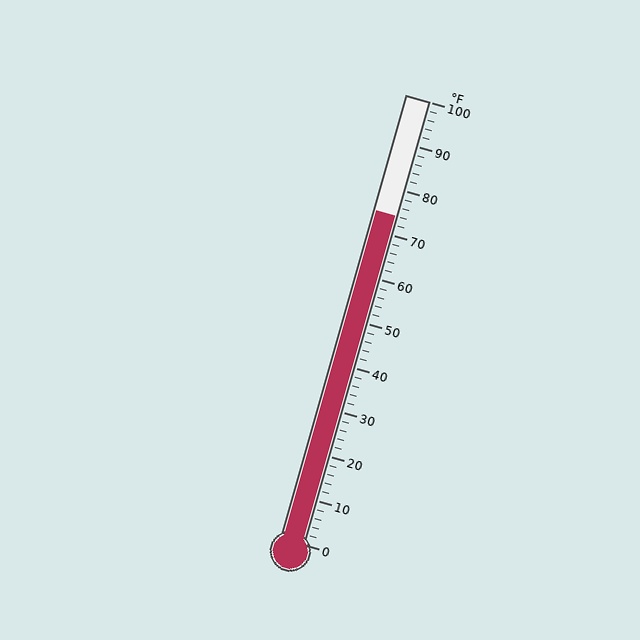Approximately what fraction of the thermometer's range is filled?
The thermometer is filled to approximately 75% of its range.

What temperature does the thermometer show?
The thermometer shows approximately 74°F.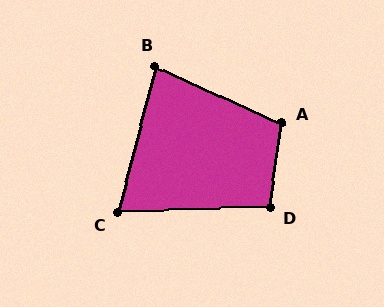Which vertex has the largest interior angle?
A, at approximately 107 degrees.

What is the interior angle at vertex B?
Approximately 80 degrees (acute).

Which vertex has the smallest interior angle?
C, at approximately 73 degrees.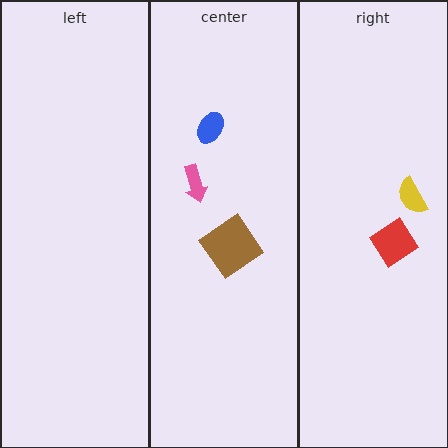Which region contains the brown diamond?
The center region.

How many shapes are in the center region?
3.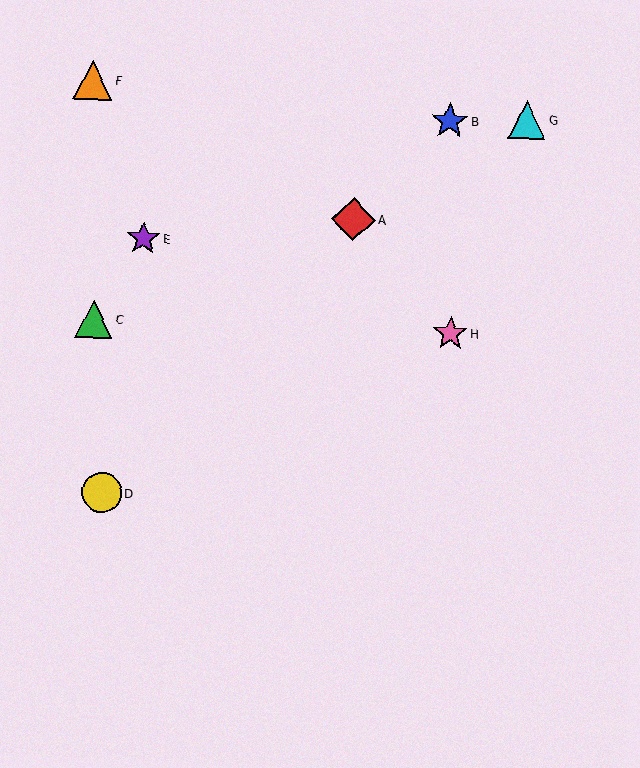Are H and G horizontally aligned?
No, H is at y≈334 and G is at y≈120.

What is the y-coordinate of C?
Object C is at y≈319.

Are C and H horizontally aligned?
Yes, both are at y≈319.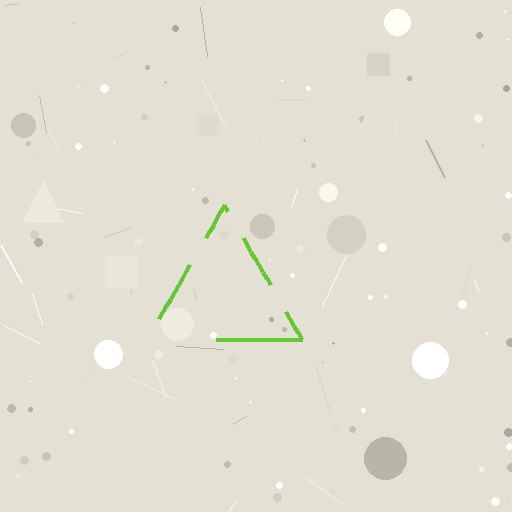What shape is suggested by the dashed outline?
The dashed outline suggests a triangle.